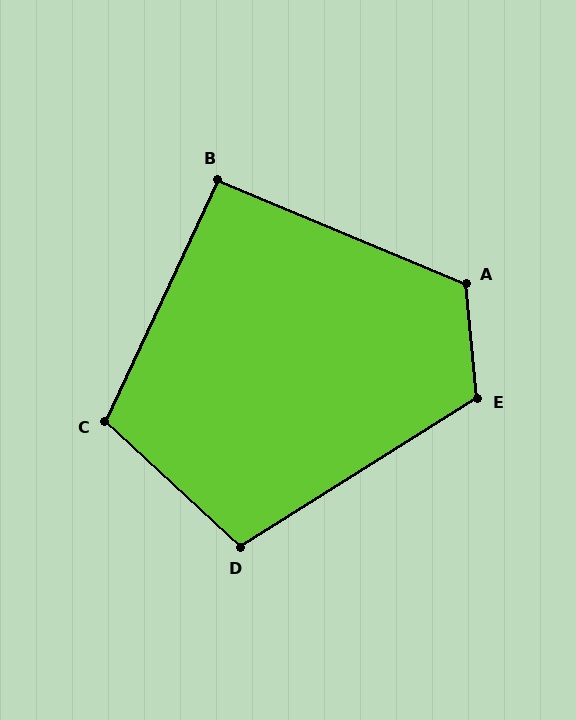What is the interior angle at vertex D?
Approximately 105 degrees (obtuse).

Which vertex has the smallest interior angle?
B, at approximately 92 degrees.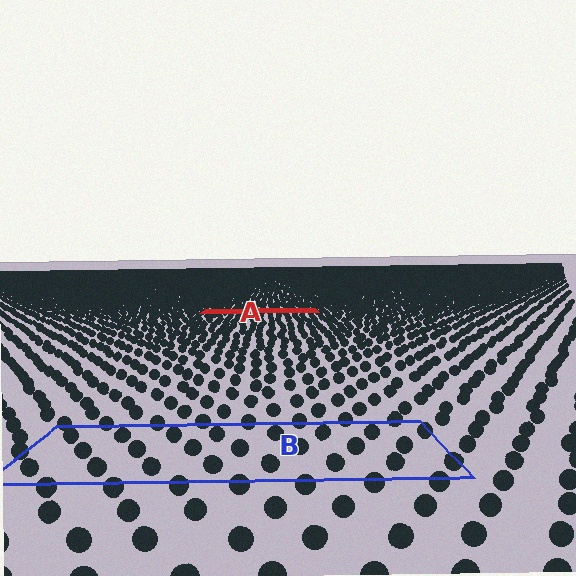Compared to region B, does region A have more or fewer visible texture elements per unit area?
Region A has more texture elements per unit area — they are packed more densely because it is farther away.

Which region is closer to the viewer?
Region B is closer. The texture elements there are larger and more spread out.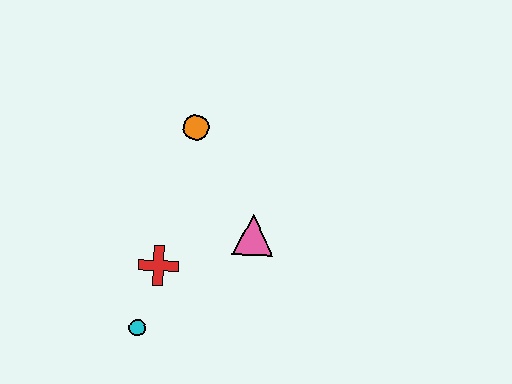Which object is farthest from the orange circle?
The cyan circle is farthest from the orange circle.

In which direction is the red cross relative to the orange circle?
The red cross is below the orange circle.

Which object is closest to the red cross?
The cyan circle is closest to the red cross.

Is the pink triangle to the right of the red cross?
Yes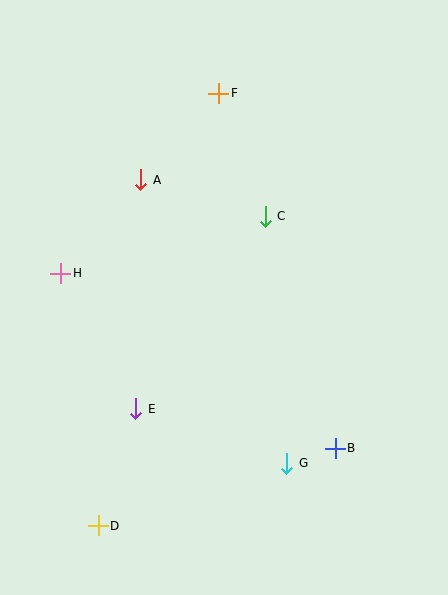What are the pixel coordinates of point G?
Point G is at (287, 463).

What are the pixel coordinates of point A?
Point A is at (141, 180).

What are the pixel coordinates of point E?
Point E is at (136, 409).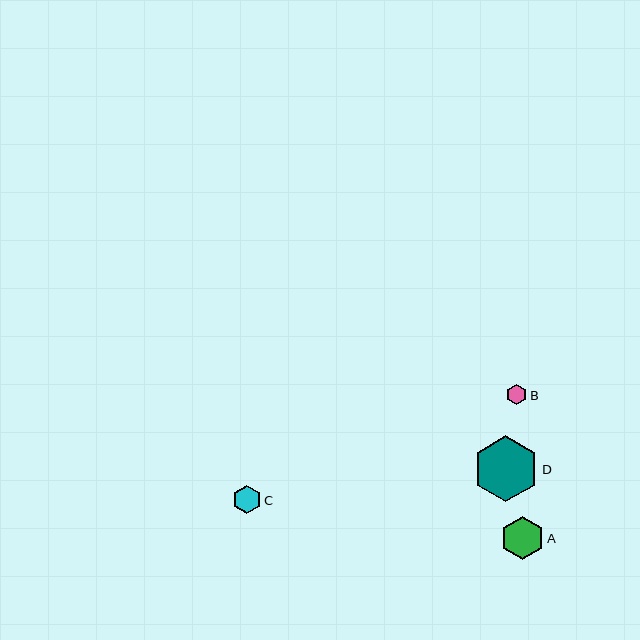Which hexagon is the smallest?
Hexagon B is the smallest with a size of approximately 20 pixels.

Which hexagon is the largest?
Hexagon D is the largest with a size of approximately 66 pixels.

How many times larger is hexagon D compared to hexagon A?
Hexagon D is approximately 1.5 times the size of hexagon A.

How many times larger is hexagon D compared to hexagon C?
Hexagon D is approximately 2.3 times the size of hexagon C.